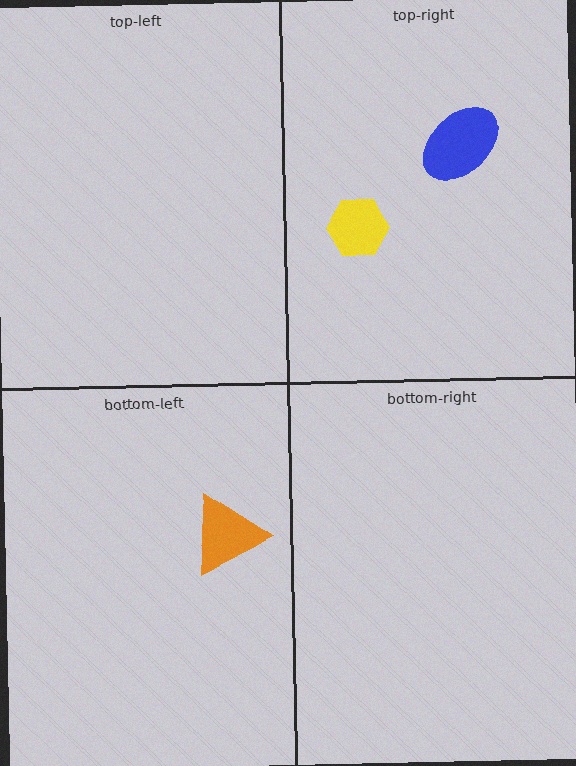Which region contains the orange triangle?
The bottom-left region.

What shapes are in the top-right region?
The yellow hexagon, the blue ellipse.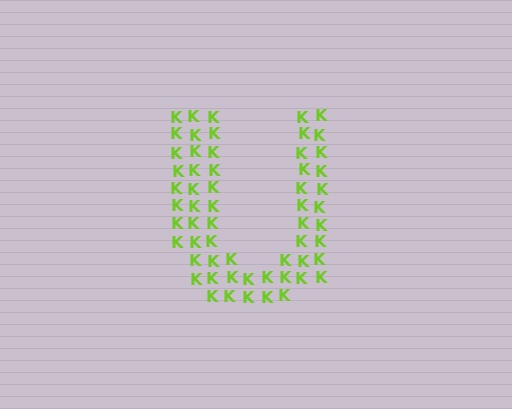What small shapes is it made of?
It is made of small letter K's.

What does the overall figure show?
The overall figure shows the letter U.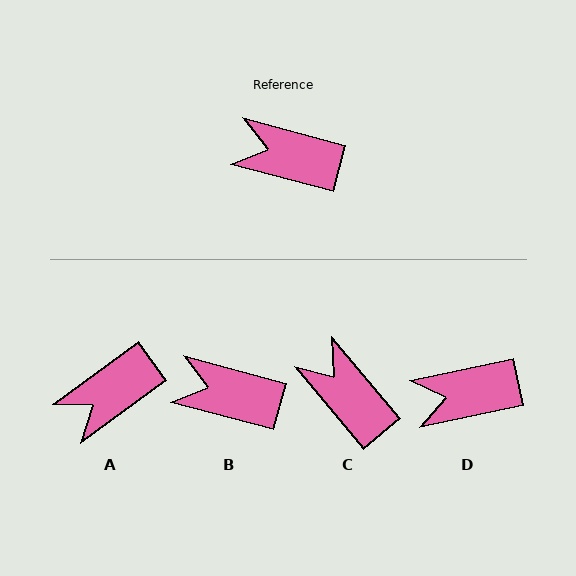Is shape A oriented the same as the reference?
No, it is off by about 51 degrees.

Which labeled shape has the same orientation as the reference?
B.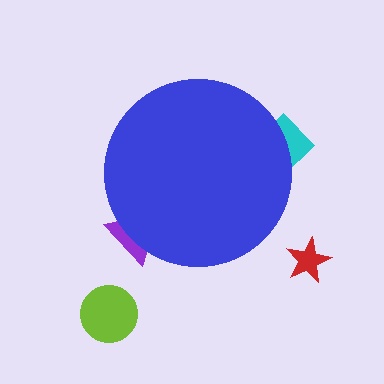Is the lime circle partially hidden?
No, the lime circle is fully visible.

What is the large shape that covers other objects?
A blue circle.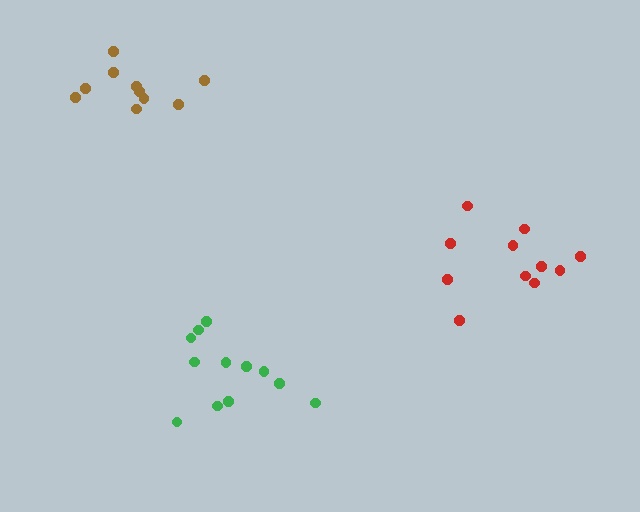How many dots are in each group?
Group 1: 11 dots, Group 2: 10 dots, Group 3: 12 dots (33 total).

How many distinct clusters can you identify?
There are 3 distinct clusters.